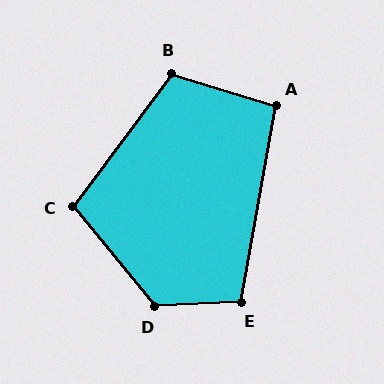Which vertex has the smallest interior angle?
A, at approximately 97 degrees.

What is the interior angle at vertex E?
Approximately 103 degrees (obtuse).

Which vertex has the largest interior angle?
D, at approximately 126 degrees.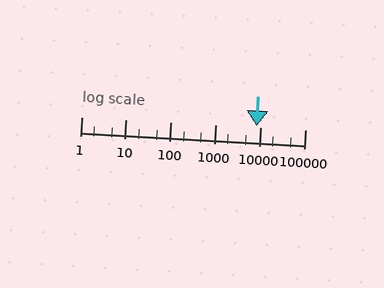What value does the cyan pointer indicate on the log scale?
The pointer indicates approximately 8400.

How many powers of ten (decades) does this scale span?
The scale spans 5 decades, from 1 to 100000.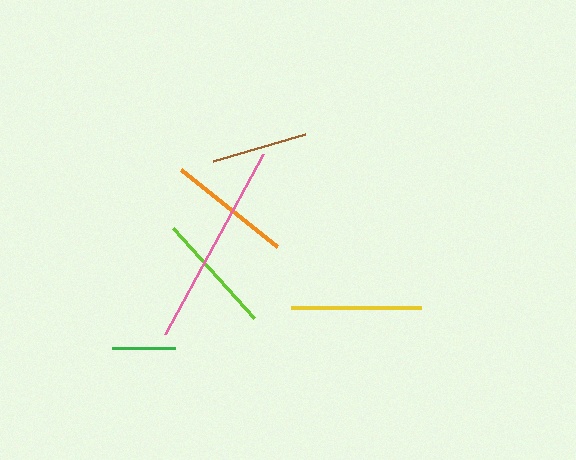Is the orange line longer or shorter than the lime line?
The orange line is longer than the lime line.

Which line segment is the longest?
The pink line is the longest at approximately 206 pixels.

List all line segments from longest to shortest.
From longest to shortest: pink, yellow, orange, lime, brown, green.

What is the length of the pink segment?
The pink segment is approximately 206 pixels long.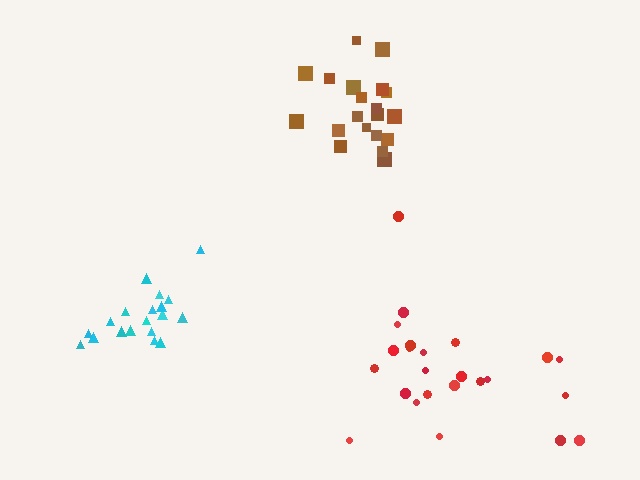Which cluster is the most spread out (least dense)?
Red.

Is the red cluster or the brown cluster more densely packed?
Brown.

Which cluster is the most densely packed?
Cyan.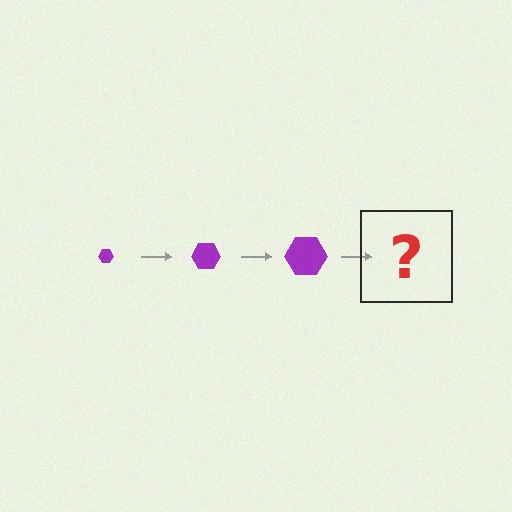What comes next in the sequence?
The next element should be a purple hexagon, larger than the previous one.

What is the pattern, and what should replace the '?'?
The pattern is that the hexagon gets progressively larger each step. The '?' should be a purple hexagon, larger than the previous one.